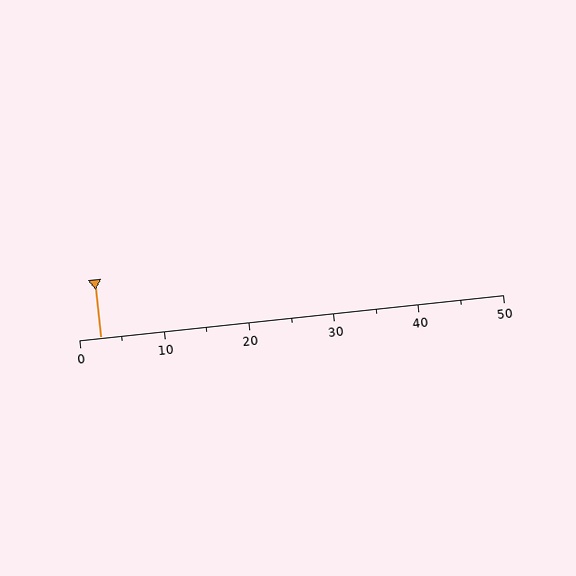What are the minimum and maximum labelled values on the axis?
The axis runs from 0 to 50.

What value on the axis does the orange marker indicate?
The marker indicates approximately 2.5.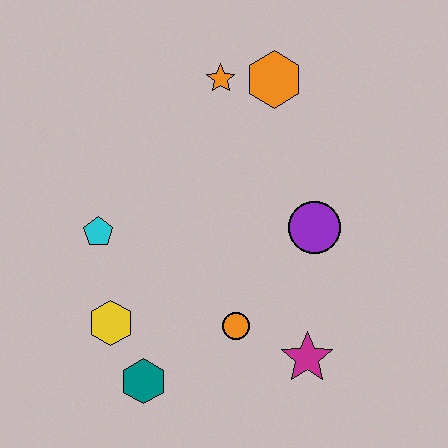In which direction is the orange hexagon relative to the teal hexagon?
The orange hexagon is above the teal hexagon.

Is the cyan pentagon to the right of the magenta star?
No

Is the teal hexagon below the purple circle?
Yes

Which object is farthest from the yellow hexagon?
The orange hexagon is farthest from the yellow hexagon.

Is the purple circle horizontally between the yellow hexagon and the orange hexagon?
No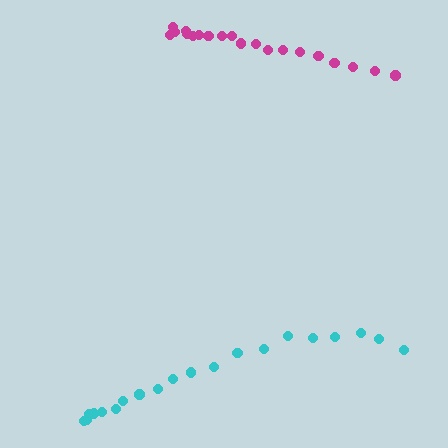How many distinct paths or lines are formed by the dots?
There are 2 distinct paths.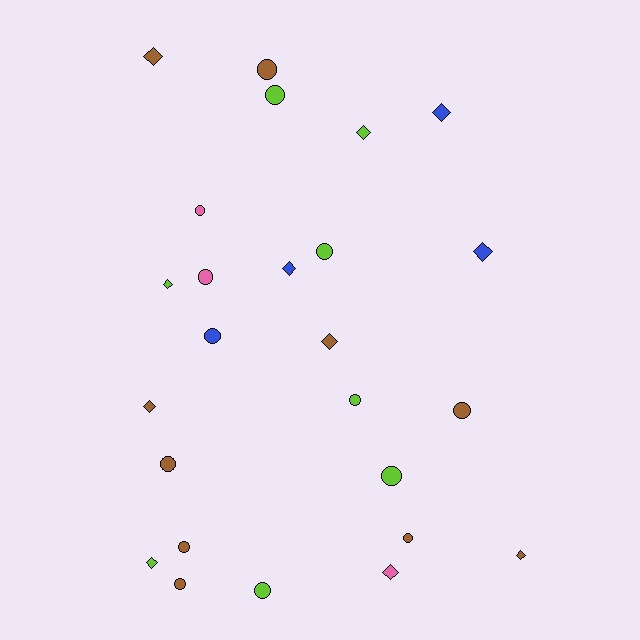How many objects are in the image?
There are 25 objects.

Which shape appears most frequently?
Circle, with 14 objects.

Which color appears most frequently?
Brown, with 10 objects.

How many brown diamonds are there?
There are 4 brown diamonds.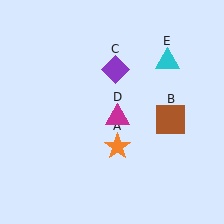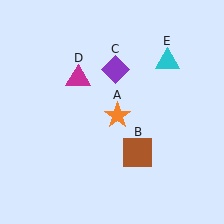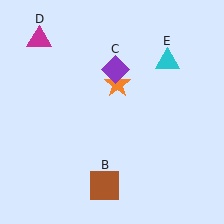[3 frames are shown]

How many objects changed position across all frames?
3 objects changed position: orange star (object A), brown square (object B), magenta triangle (object D).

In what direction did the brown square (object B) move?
The brown square (object B) moved down and to the left.